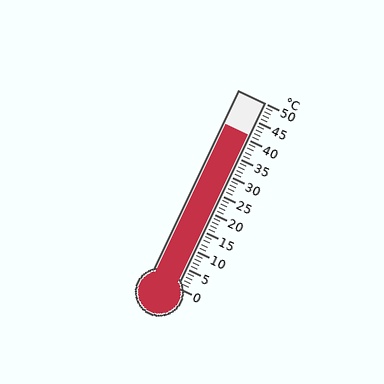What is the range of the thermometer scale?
The thermometer scale ranges from 0°C to 50°C.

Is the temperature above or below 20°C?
The temperature is above 20°C.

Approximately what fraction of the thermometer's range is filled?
The thermometer is filled to approximately 80% of its range.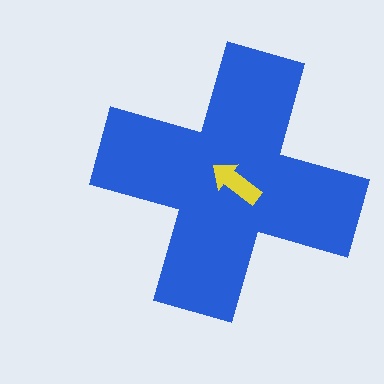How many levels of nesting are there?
2.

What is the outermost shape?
The blue cross.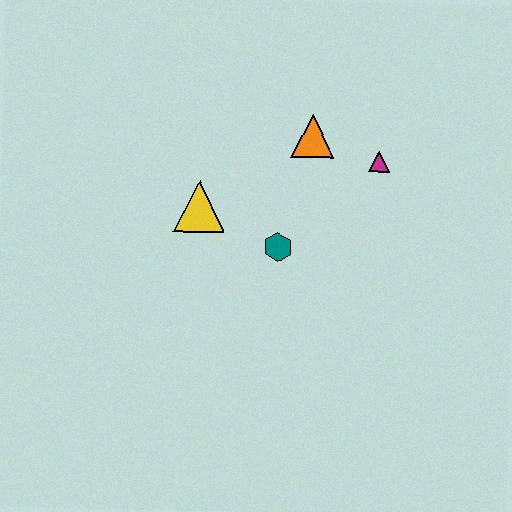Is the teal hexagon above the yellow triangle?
No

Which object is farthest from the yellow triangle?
The magenta triangle is farthest from the yellow triangle.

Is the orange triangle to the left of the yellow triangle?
No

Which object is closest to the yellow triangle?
The teal hexagon is closest to the yellow triangle.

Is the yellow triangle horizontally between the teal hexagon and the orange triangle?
No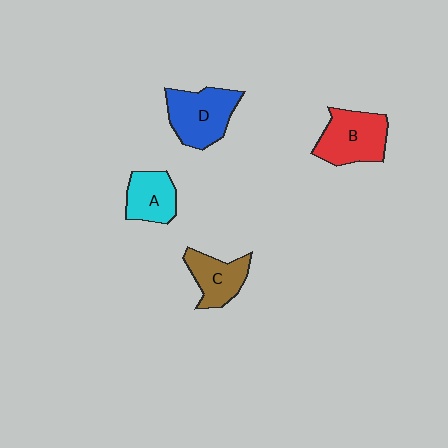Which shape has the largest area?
Shape D (blue).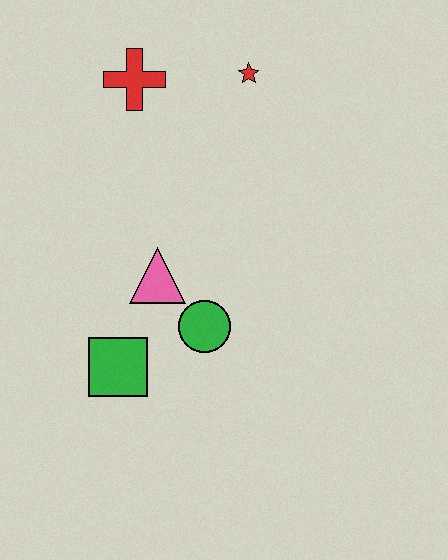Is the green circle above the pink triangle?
No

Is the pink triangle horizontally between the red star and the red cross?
Yes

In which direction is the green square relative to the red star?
The green square is below the red star.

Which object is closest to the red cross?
The red star is closest to the red cross.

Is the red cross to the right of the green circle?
No